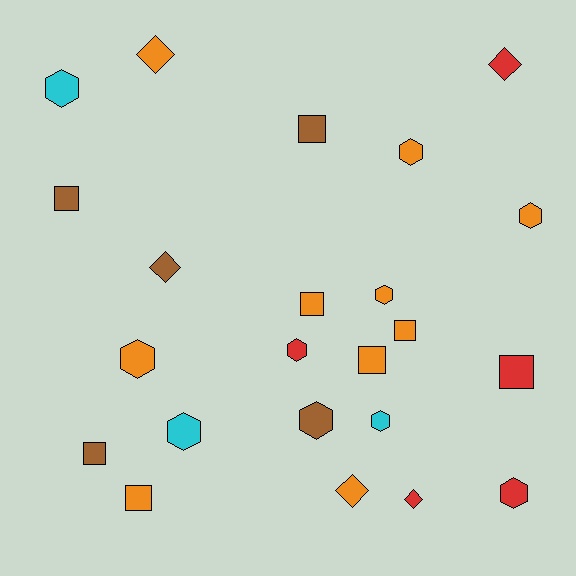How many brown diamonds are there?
There is 1 brown diamond.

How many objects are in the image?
There are 23 objects.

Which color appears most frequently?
Orange, with 10 objects.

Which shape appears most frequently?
Hexagon, with 10 objects.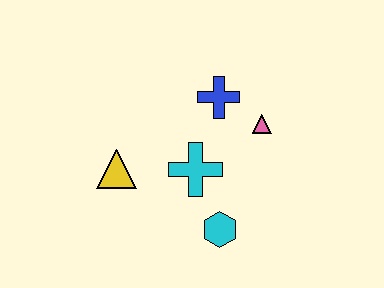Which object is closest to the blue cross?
The pink triangle is closest to the blue cross.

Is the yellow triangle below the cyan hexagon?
No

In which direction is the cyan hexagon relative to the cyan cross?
The cyan hexagon is below the cyan cross.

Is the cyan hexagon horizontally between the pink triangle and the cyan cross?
Yes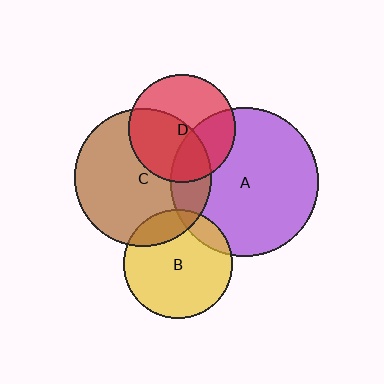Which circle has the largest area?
Circle A (purple).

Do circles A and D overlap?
Yes.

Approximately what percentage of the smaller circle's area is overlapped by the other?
Approximately 35%.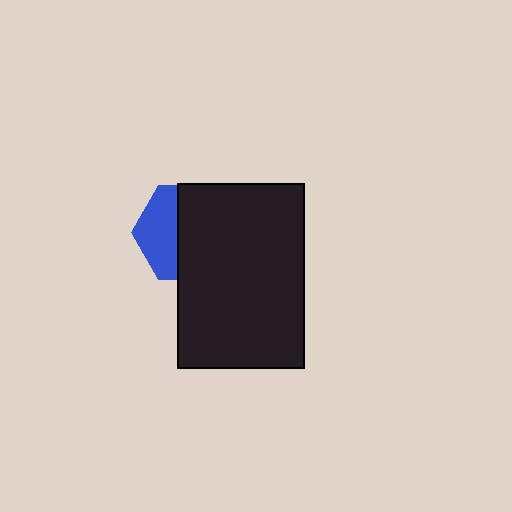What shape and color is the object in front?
The object in front is a black rectangle.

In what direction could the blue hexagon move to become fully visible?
The blue hexagon could move left. That would shift it out from behind the black rectangle entirely.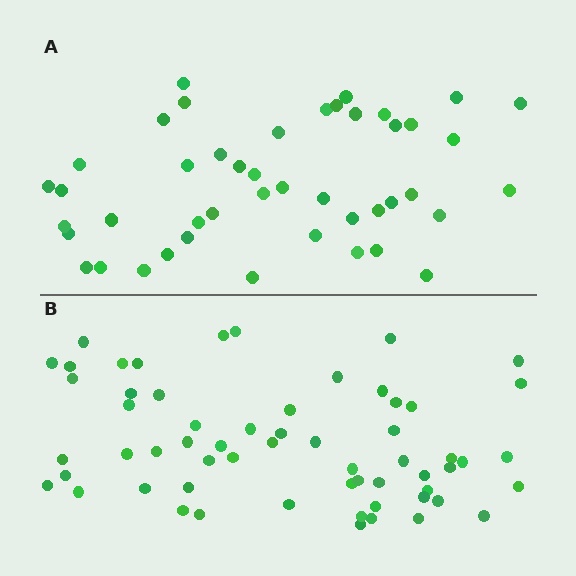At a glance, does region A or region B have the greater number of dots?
Region B (the bottom region) has more dots.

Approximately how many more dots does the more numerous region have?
Region B has approximately 15 more dots than region A.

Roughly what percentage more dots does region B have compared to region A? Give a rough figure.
About 35% more.